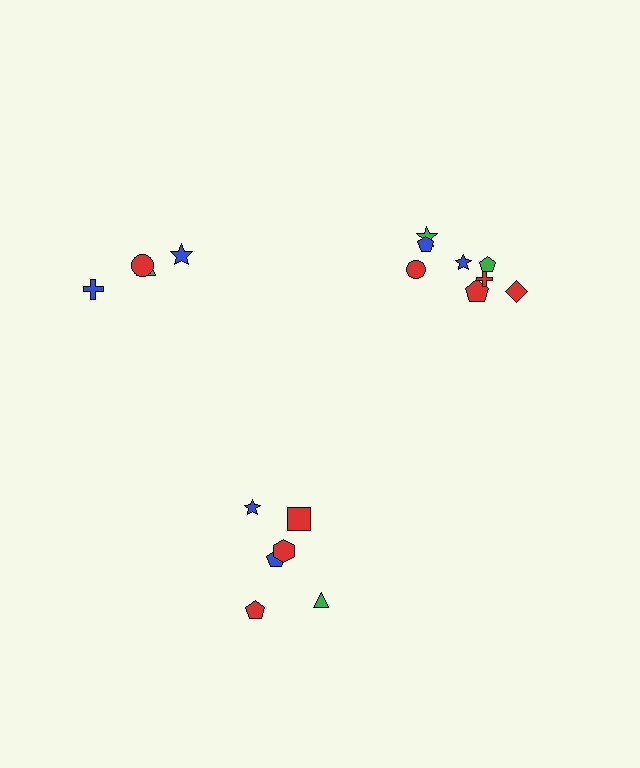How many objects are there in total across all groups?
There are 18 objects.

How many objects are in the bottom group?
There are 6 objects.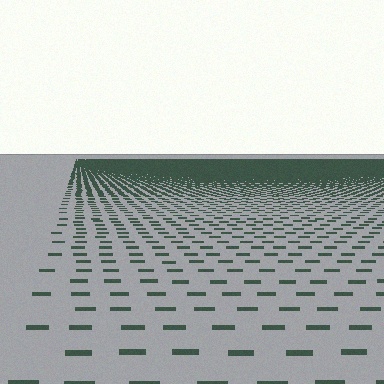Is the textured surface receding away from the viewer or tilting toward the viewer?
The surface is receding away from the viewer. Texture elements get smaller and denser toward the top.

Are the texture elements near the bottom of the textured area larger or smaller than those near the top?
Larger. Near the bottom, elements are closer to the viewer and appear at a bigger on-screen size.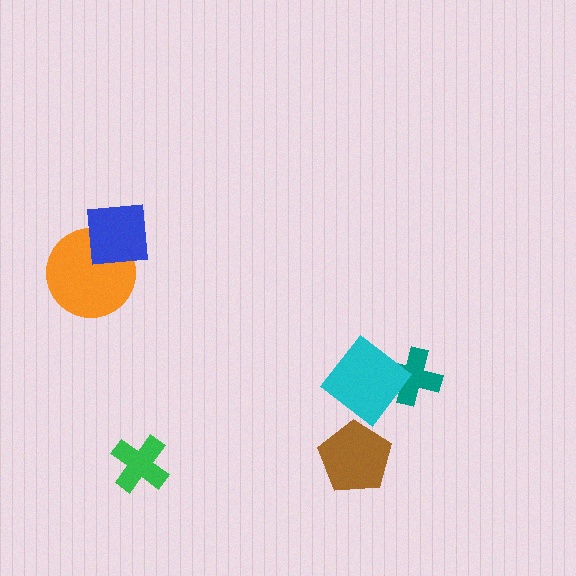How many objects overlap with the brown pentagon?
0 objects overlap with the brown pentagon.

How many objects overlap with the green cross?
0 objects overlap with the green cross.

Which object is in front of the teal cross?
The cyan diamond is in front of the teal cross.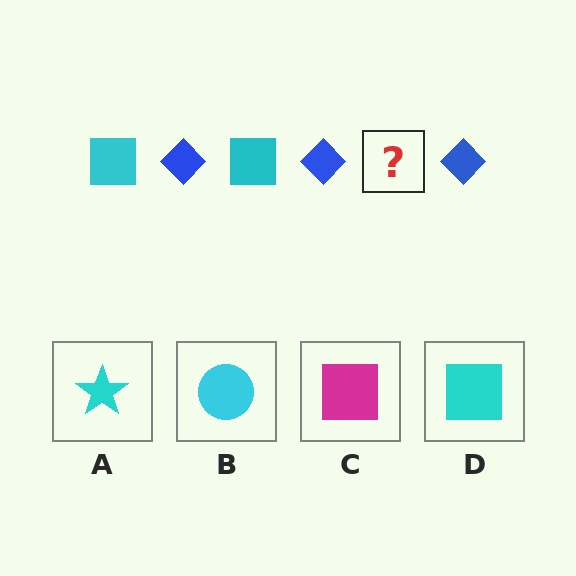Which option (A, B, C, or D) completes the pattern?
D.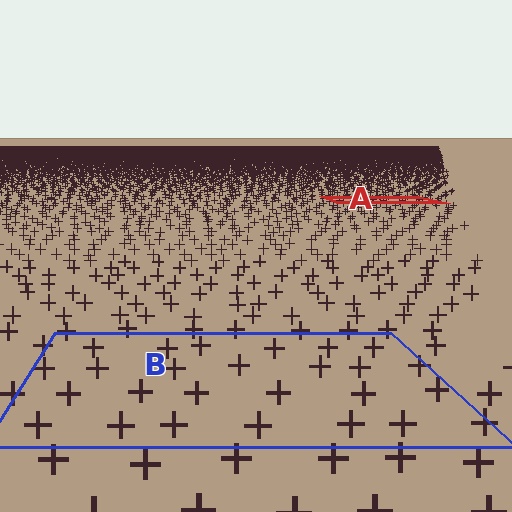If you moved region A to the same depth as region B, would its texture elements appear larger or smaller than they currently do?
They would appear larger. At a closer depth, the same texture elements are projected at a bigger on-screen size.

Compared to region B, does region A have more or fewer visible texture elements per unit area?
Region A has more texture elements per unit area — they are packed more densely because it is farther away.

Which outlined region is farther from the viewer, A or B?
Region A is farther from the viewer — the texture elements inside it appear smaller and more densely packed.